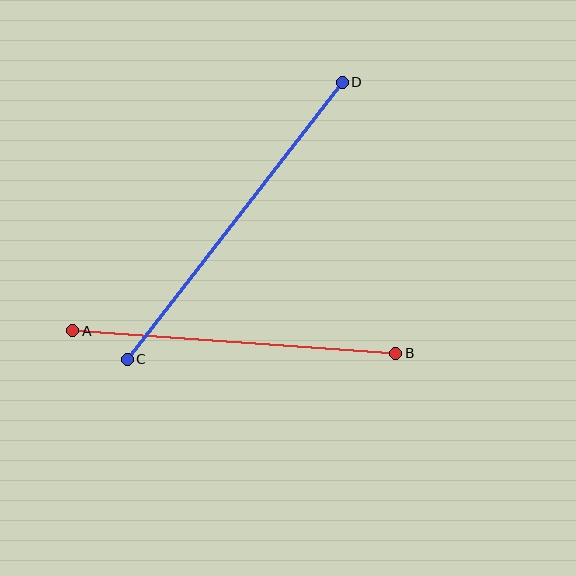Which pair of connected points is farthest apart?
Points C and D are farthest apart.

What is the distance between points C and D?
The distance is approximately 350 pixels.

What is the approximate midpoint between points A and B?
The midpoint is at approximately (234, 342) pixels.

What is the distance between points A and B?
The distance is approximately 324 pixels.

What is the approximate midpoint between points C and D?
The midpoint is at approximately (235, 221) pixels.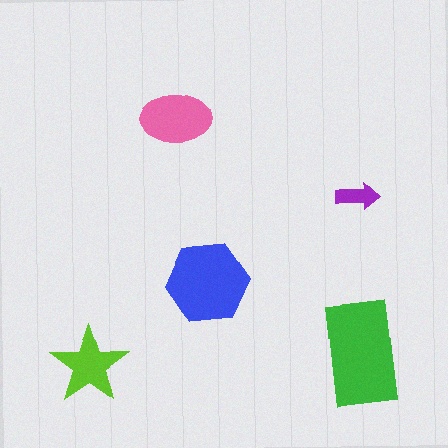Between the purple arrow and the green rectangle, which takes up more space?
The green rectangle.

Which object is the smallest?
The purple arrow.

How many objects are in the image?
There are 5 objects in the image.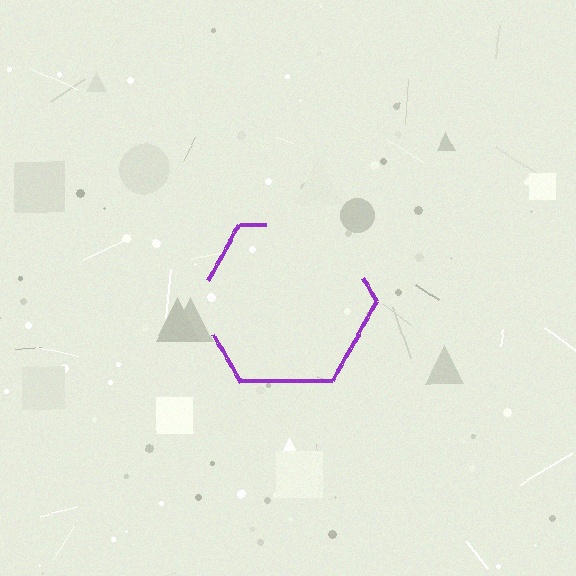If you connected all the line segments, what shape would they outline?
They would outline a hexagon.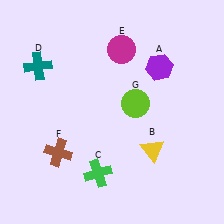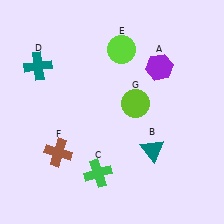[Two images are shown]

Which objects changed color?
B changed from yellow to teal. E changed from magenta to lime.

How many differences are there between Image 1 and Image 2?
There are 2 differences between the two images.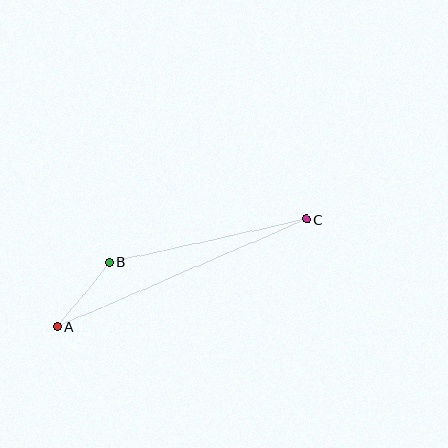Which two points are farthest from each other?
Points A and C are farthest from each other.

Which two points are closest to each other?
Points A and B are closest to each other.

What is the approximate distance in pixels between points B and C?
The distance between B and C is approximately 201 pixels.